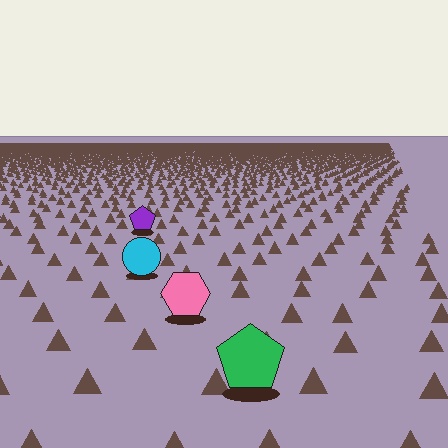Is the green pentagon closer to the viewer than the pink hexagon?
Yes. The green pentagon is closer — you can tell from the texture gradient: the ground texture is coarser near it.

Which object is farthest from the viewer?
The purple pentagon is farthest from the viewer. It appears smaller and the ground texture around it is denser.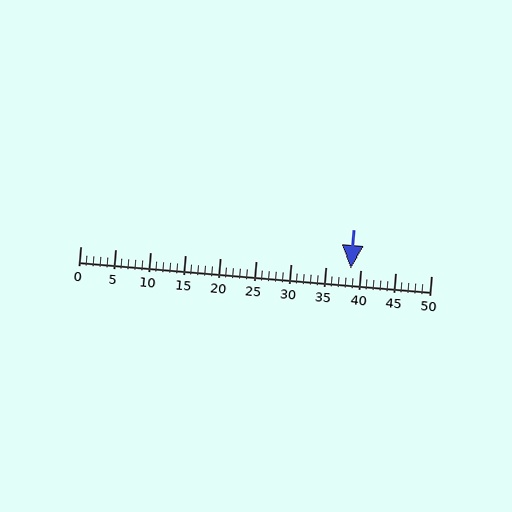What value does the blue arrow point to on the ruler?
The blue arrow points to approximately 39.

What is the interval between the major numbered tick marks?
The major tick marks are spaced 5 units apart.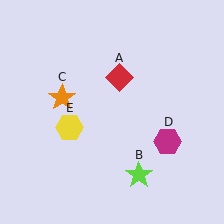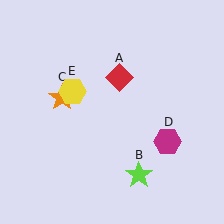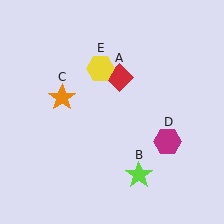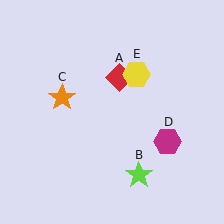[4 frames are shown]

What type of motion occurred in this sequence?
The yellow hexagon (object E) rotated clockwise around the center of the scene.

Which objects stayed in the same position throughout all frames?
Red diamond (object A) and lime star (object B) and orange star (object C) and magenta hexagon (object D) remained stationary.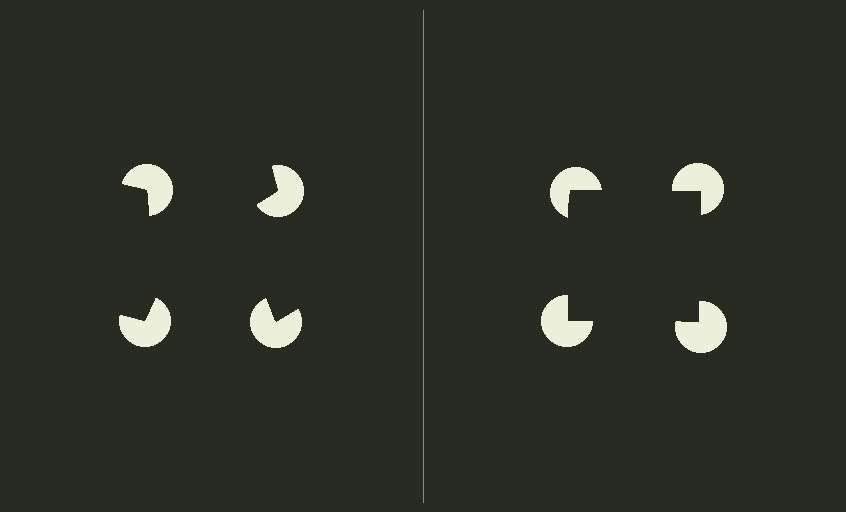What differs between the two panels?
The pac-man discs are positioned identically on both sides; only the wedge orientations differ. On the right they align to a square; on the left they are misaligned.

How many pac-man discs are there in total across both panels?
8 — 4 on each side.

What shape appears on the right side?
An illusory square.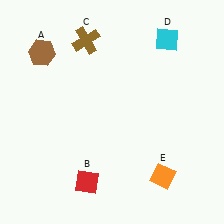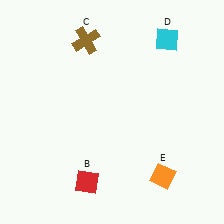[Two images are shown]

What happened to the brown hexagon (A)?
The brown hexagon (A) was removed in Image 2. It was in the top-left area of Image 1.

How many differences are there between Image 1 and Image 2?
There is 1 difference between the two images.